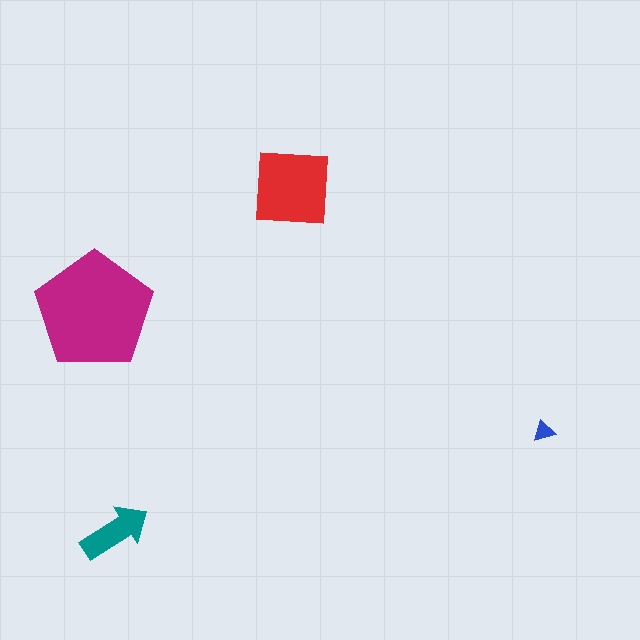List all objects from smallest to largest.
The blue triangle, the teal arrow, the red square, the magenta pentagon.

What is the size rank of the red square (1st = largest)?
2nd.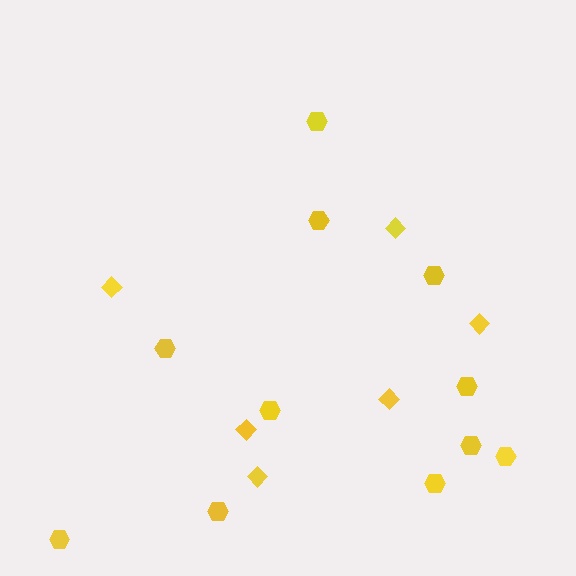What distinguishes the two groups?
There are 2 groups: one group of diamonds (6) and one group of hexagons (11).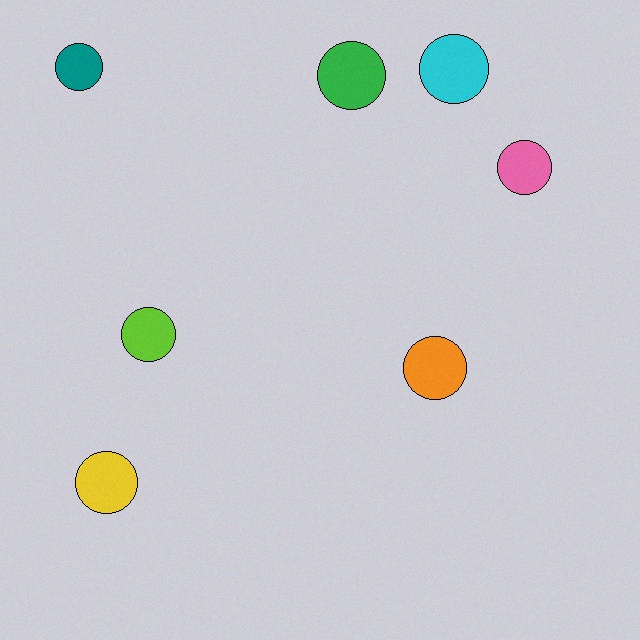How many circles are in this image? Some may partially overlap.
There are 7 circles.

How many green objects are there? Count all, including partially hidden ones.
There is 1 green object.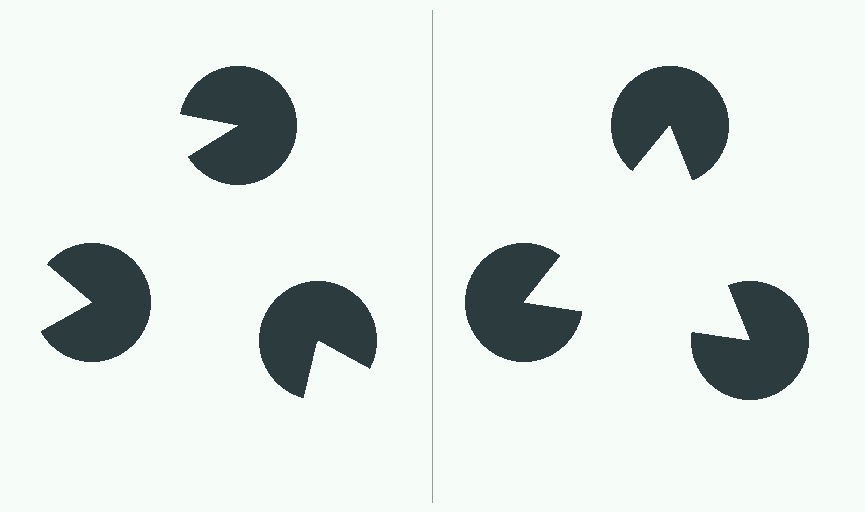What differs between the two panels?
The pac-man discs are positioned identically on both sides; only the wedge orientations differ. On the right they align to a triangle; on the left they are misaligned.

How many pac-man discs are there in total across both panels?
6 — 3 on each side.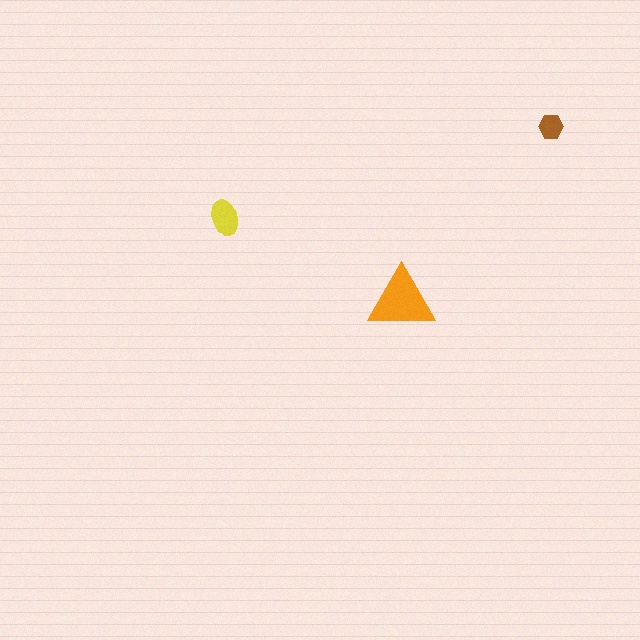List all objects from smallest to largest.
The brown hexagon, the yellow ellipse, the orange triangle.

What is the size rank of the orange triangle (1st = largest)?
1st.